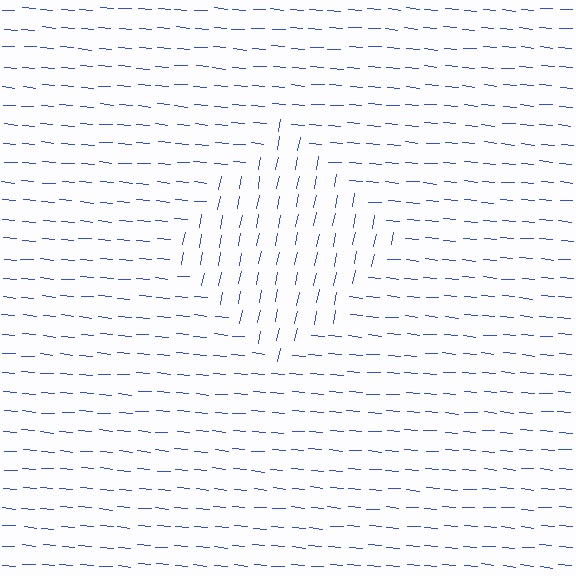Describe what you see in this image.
The image is filled with small blue line segments. A diamond region in the image has lines oriented differently from the surrounding lines, creating a visible texture boundary.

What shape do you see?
I see a diamond.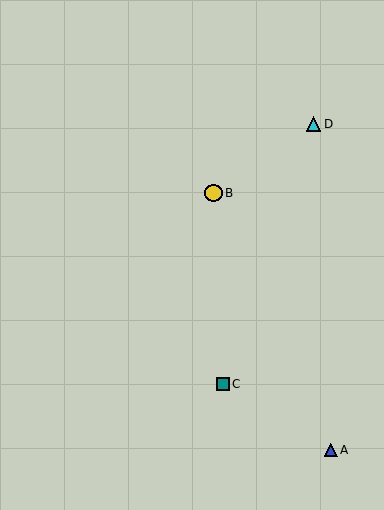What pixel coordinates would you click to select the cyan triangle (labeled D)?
Click at (313, 124) to select the cyan triangle D.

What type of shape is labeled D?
Shape D is a cyan triangle.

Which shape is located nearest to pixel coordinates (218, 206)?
The yellow circle (labeled B) at (213, 193) is nearest to that location.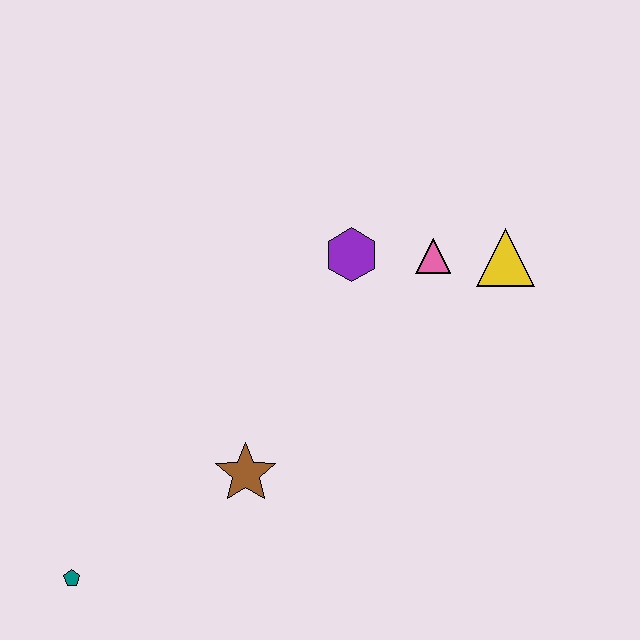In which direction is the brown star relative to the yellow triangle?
The brown star is to the left of the yellow triangle.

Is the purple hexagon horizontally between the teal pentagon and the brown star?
No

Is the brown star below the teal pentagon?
No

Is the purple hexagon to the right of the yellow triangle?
No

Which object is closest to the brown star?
The teal pentagon is closest to the brown star.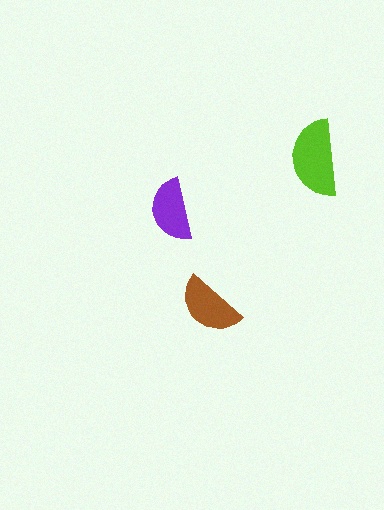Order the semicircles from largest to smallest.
the lime one, the brown one, the purple one.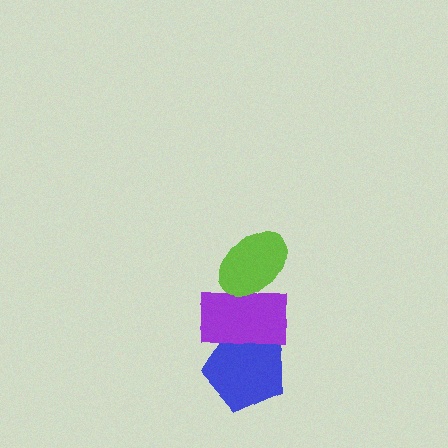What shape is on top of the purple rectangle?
The lime ellipse is on top of the purple rectangle.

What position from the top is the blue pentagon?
The blue pentagon is 3rd from the top.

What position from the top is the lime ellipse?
The lime ellipse is 1st from the top.